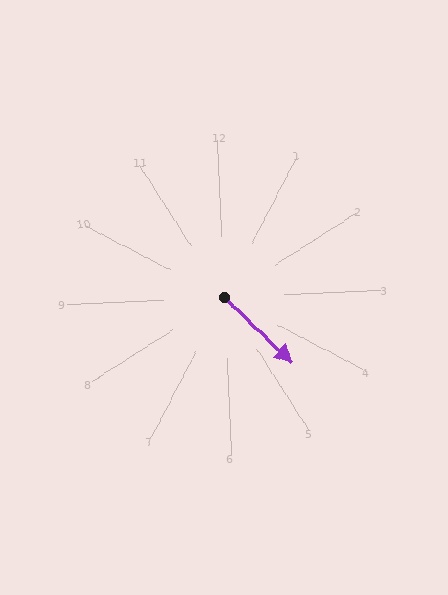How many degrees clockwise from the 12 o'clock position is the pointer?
Approximately 136 degrees.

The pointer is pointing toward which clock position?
Roughly 5 o'clock.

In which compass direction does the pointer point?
Southeast.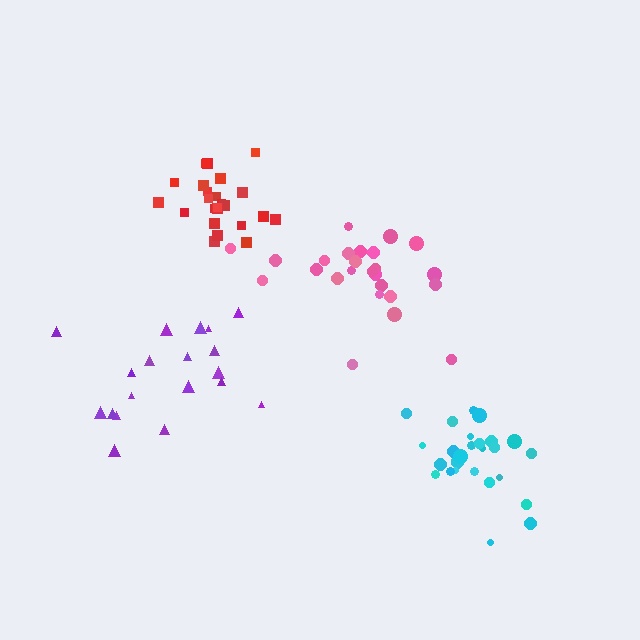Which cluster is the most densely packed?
Red.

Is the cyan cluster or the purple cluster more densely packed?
Cyan.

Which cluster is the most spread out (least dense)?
Purple.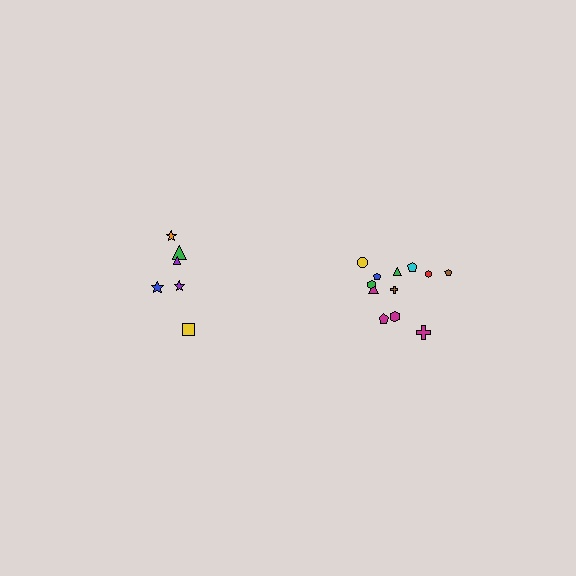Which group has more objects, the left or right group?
The right group.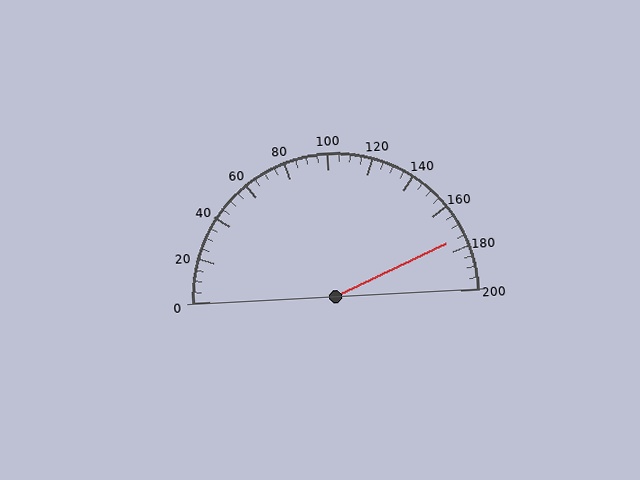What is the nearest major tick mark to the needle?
The nearest major tick mark is 180.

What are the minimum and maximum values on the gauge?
The gauge ranges from 0 to 200.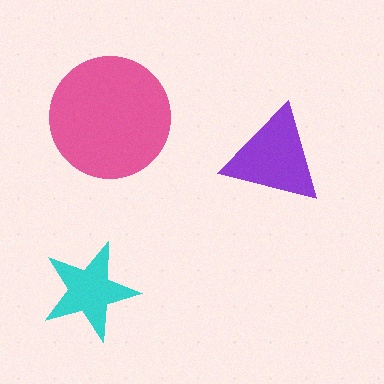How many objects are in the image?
There are 3 objects in the image.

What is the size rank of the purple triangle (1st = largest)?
2nd.